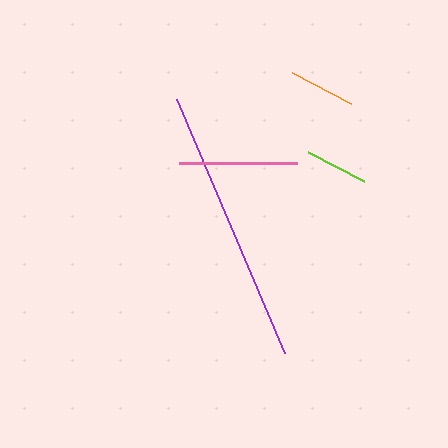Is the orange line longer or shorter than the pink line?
The pink line is longer than the orange line.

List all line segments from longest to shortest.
From longest to shortest: purple, pink, orange, lime.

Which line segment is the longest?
The purple line is the longest at approximately 276 pixels.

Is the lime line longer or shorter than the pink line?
The pink line is longer than the lime line.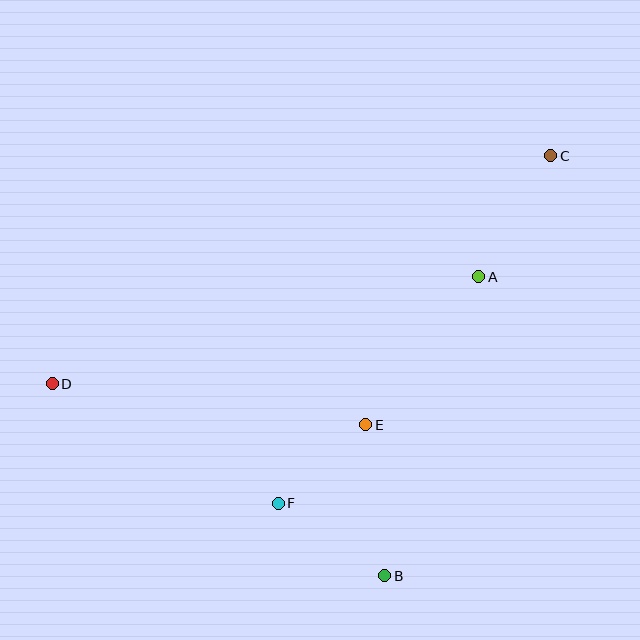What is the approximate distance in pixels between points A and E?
The distance between A and E is approximately 186 pixels.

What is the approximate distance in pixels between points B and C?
The distance between B and C is approximately 452 pixels.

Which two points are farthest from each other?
Points C and D are farthest from each other.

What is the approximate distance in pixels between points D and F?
The distance between D and F is approximately 255 pixels.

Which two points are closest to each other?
Points E and F are closest to each other.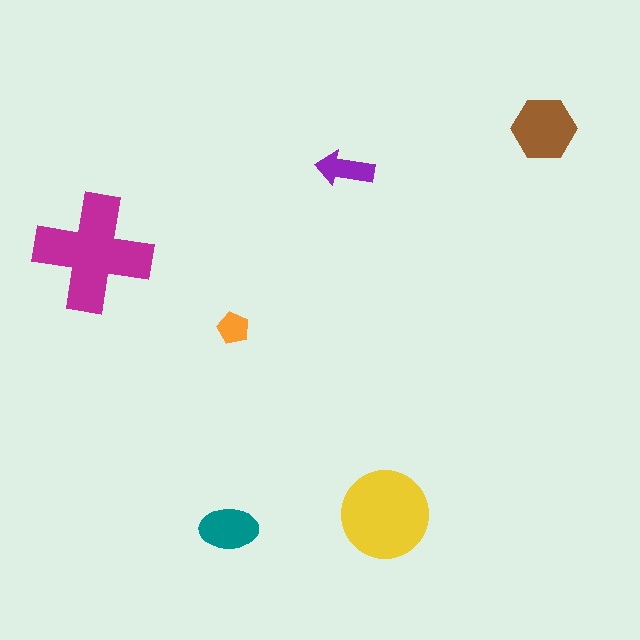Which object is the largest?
The magenta cross.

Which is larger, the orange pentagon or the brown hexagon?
The brown hexagon.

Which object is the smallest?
The orange pentagon.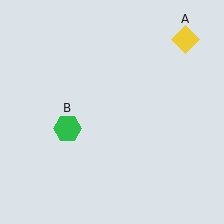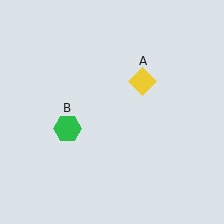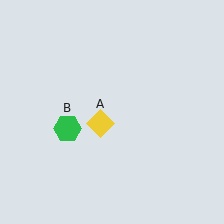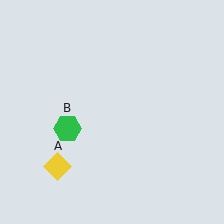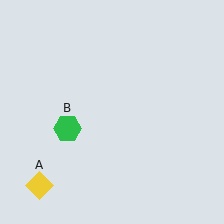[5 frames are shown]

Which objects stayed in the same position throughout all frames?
Green hexagon (object B) remained stationary.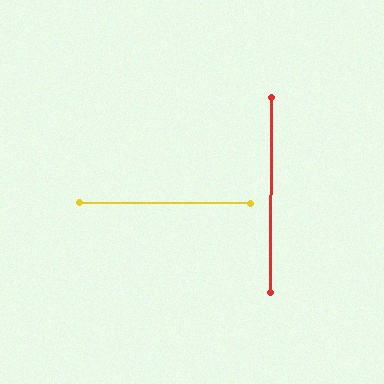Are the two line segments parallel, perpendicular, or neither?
Perpendicular — they meet at approximately 90°.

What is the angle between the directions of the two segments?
Approximately 90 degrees.